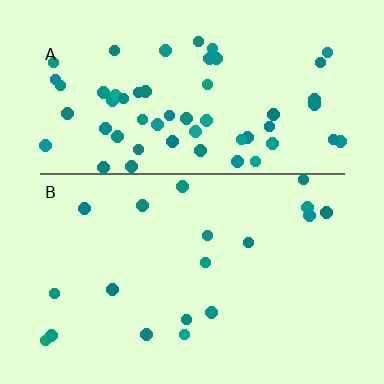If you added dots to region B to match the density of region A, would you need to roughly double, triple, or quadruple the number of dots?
Approximately triple.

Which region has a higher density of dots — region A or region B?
A (the top).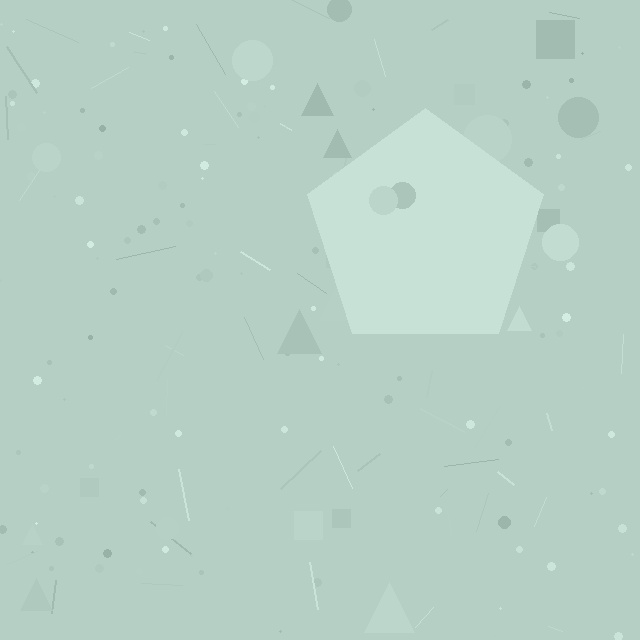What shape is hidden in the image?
A pentagon is hidden in the image.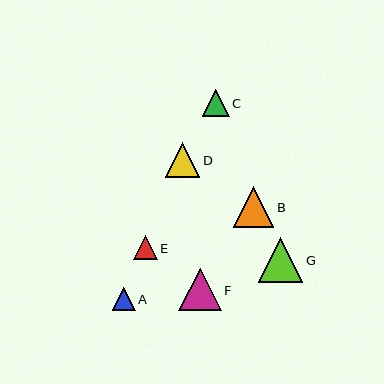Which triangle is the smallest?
Triangle A is the smallest with a size of approximately 23 pixels.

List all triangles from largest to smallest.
From largest to smallest: G, F, B, D, C, E, A.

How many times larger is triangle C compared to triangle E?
Triangle C is approximately 1.1 times the size of triangle E.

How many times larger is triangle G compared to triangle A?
Triangle G is approximately 2.0 times the size of triangle A.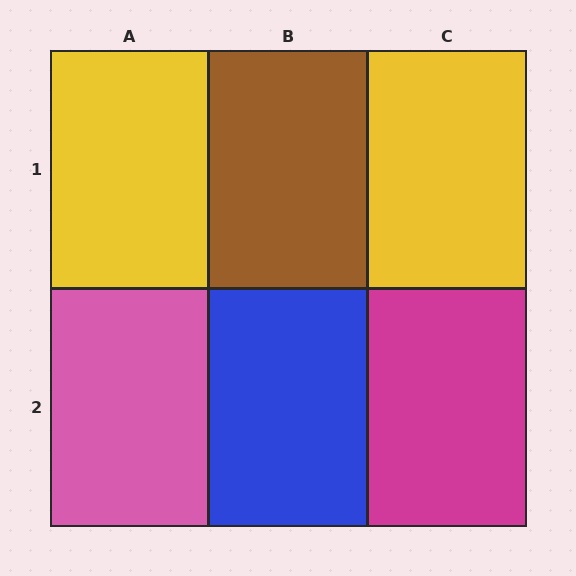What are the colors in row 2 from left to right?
Pink, blue, magenta.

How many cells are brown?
1 cell is brown.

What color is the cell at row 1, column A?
Yellow.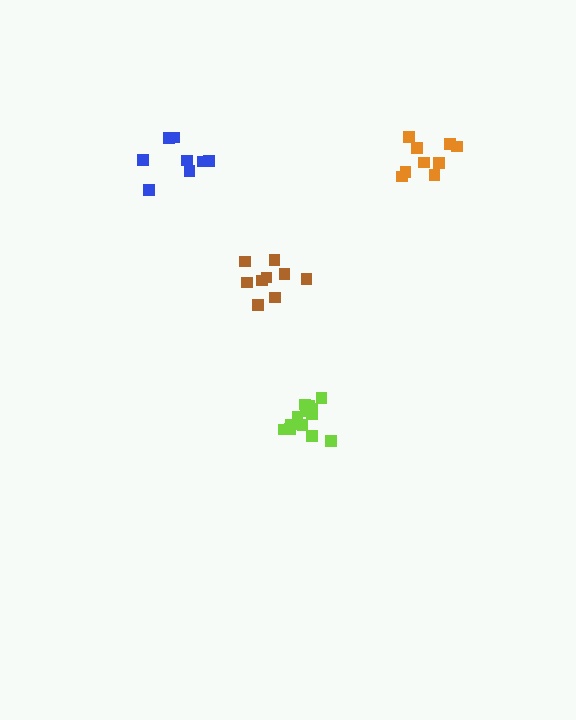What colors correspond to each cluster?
The clusters are colored: orange, blue, brown, lime.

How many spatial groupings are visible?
There are 4 spatial groupings.